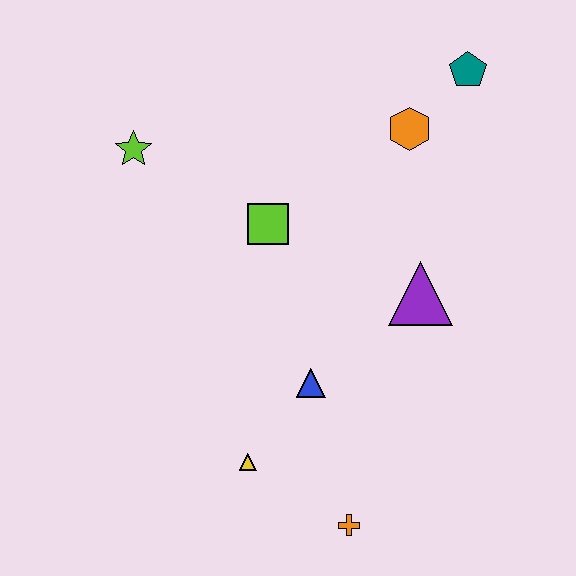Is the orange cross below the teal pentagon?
Yes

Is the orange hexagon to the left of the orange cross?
No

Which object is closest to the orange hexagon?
The teal pentagon is closest to the orange hexagon.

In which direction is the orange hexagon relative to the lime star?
The orange hexagon is to the right of the lime star.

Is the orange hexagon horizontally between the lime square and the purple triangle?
Yes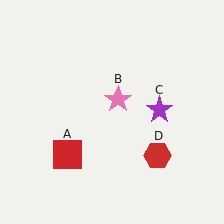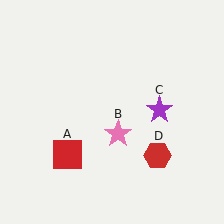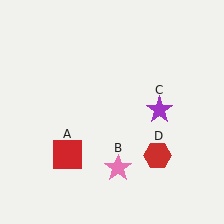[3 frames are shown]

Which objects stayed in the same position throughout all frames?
Red square (object A) and purple star (object C) and red hexagon (object D) remained stationary.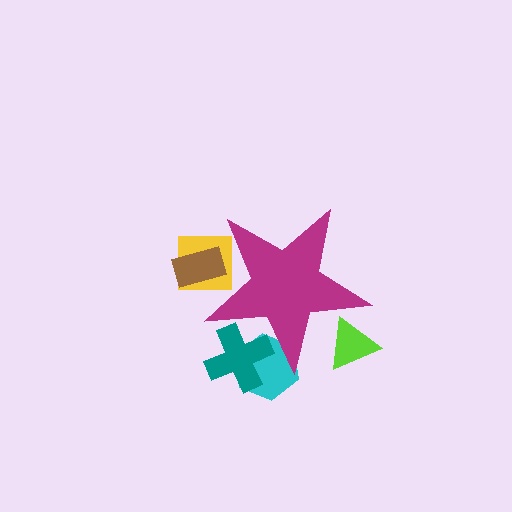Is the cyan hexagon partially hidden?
Yes, the cyan hexagon is partially hidden behind the magenta star.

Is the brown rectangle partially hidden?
Yes, the brown rectangle is partially hidden behind the magenta star.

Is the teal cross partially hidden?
Yes, the teal cross is partially hidden behind the magenta star.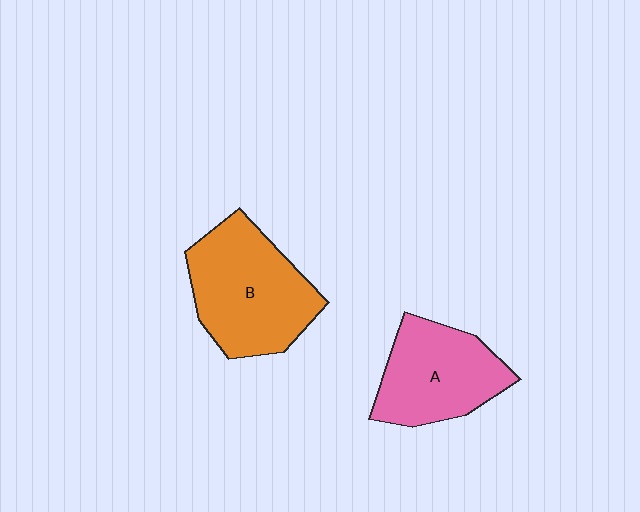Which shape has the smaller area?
Shape A (pink).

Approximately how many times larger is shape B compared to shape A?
Approximately 1.2 times.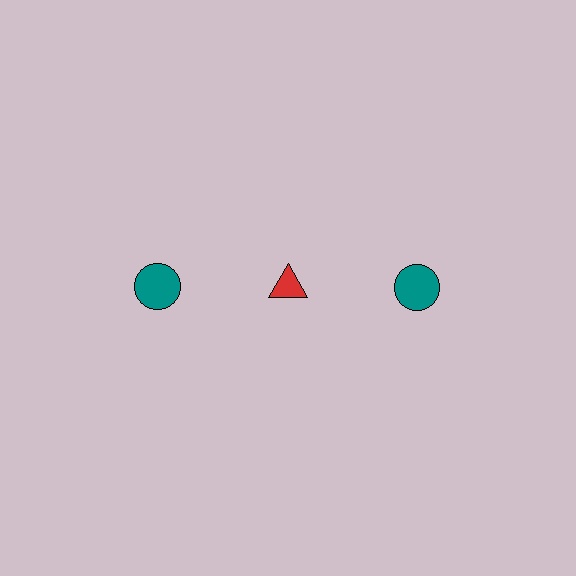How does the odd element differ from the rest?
It differs in both color (red instead of teal) and shape (triangle instead of circle).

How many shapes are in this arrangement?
There are 3 shapes arranged in a grid pattern.